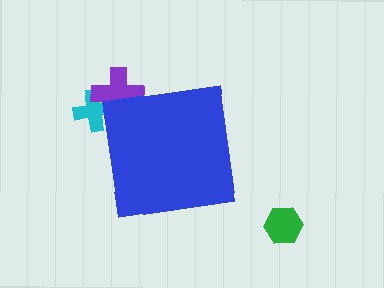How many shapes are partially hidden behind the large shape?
2 shapes are partially hidden.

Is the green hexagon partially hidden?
No, the green hexagon is fully visible.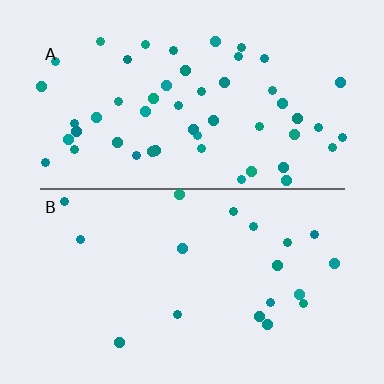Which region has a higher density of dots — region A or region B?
A (the top).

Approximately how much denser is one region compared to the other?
Approximately 2.8× — region A over region B.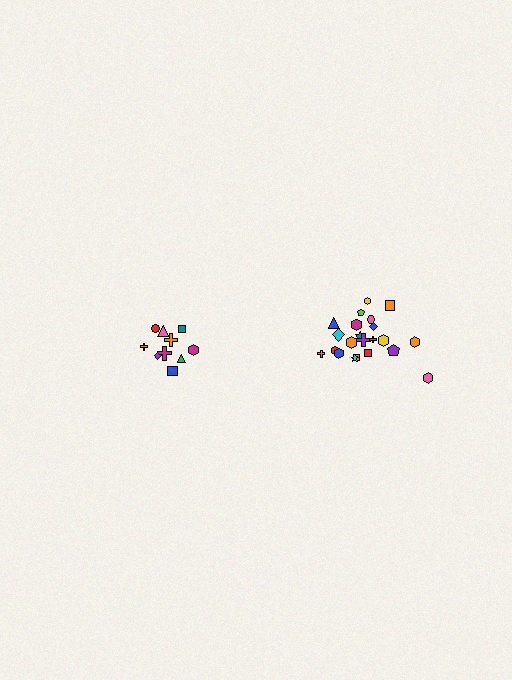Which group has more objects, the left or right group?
The right group.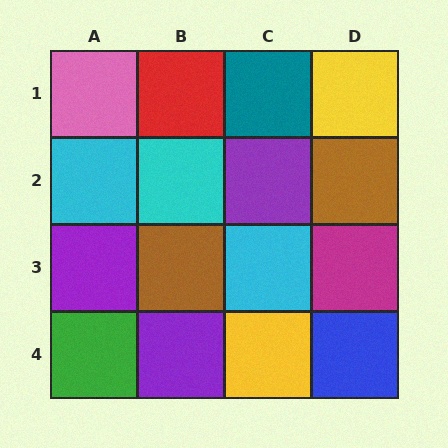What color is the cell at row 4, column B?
Purple.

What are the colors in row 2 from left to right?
Cyan, cyan, purple, brown.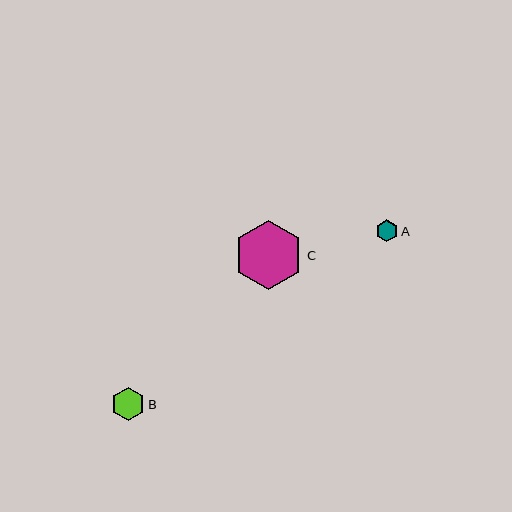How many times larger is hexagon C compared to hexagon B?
Hexagon C is approximately 2.1 times the size of hexagon B.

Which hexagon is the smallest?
Hexagon A is the smallest with a size of approximately 22 pixels.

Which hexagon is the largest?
Hexagon C is the largest with a size of approximately 69 pixels.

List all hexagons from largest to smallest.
From largest to smallest: C, B, A.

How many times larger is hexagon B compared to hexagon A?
Hexagon B is approximately 1.5 times the size of hexagon A.